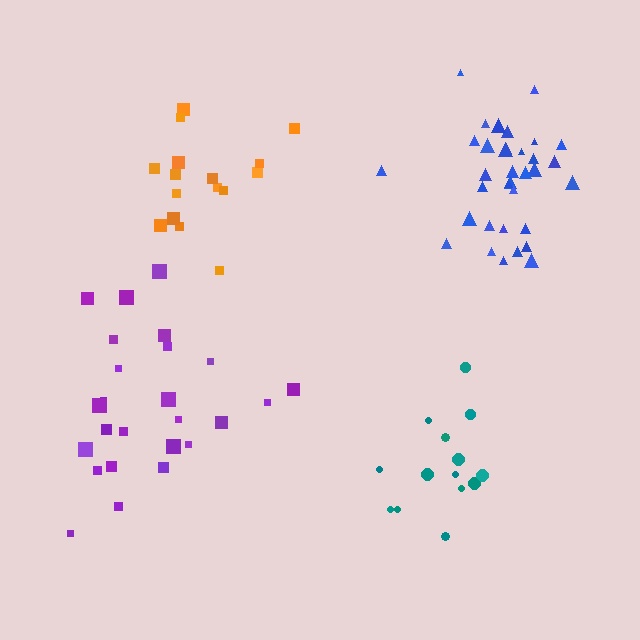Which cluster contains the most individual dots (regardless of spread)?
Blue (34).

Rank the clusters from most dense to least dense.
blue, orange, teal, purple.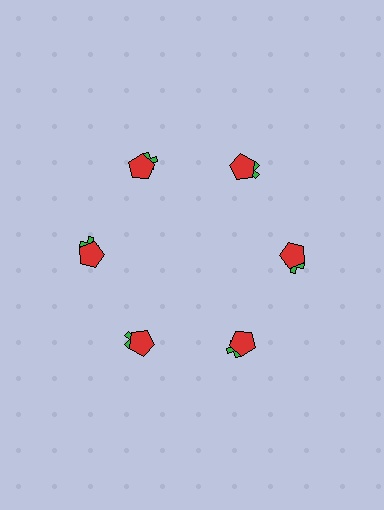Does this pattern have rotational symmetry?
Yes, this pattern has 6-fold rotational symmetry. It looks the same after rotating 60 degrees around the center.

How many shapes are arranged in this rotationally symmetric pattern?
There are 12 shapes, arranged in 6 groups of 2.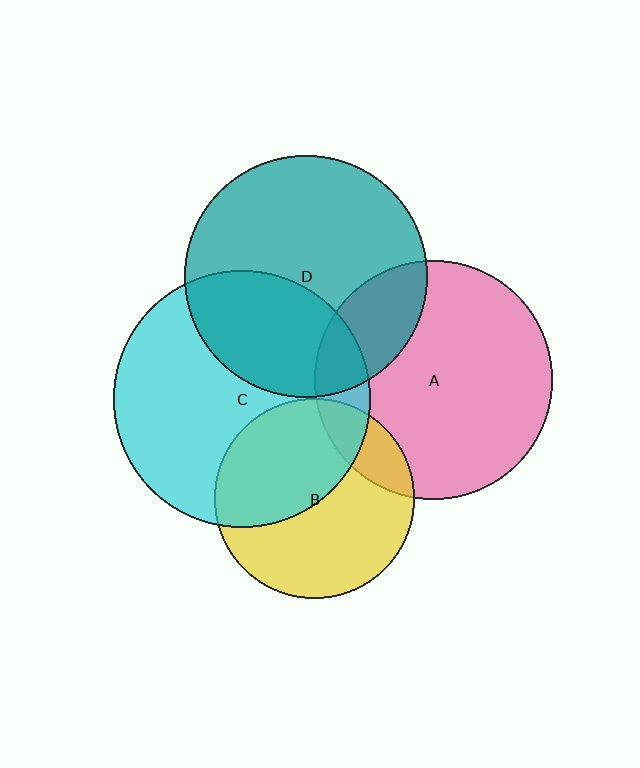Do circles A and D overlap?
Yes.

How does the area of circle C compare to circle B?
Approximately 1.7 times.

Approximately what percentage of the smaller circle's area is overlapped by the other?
Approximately 20%.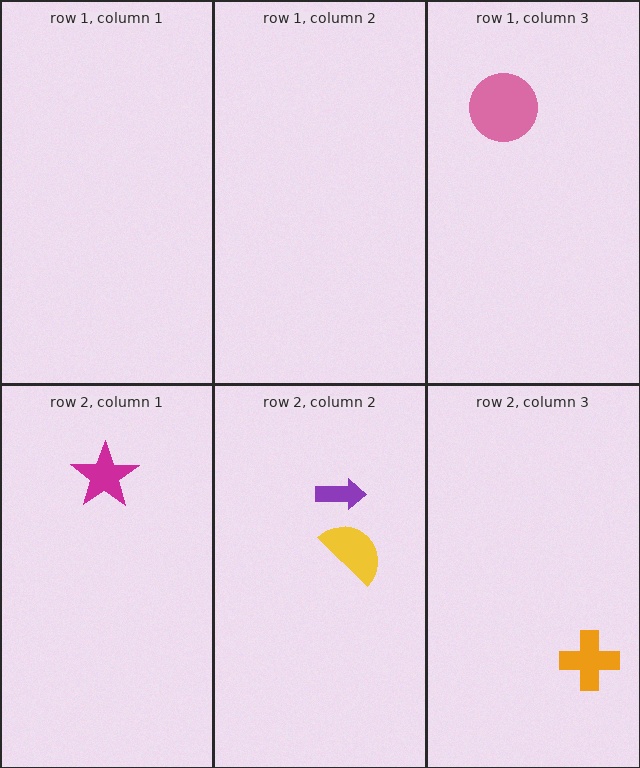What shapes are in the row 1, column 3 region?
The pink circle.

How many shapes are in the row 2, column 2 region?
2.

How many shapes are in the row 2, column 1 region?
1.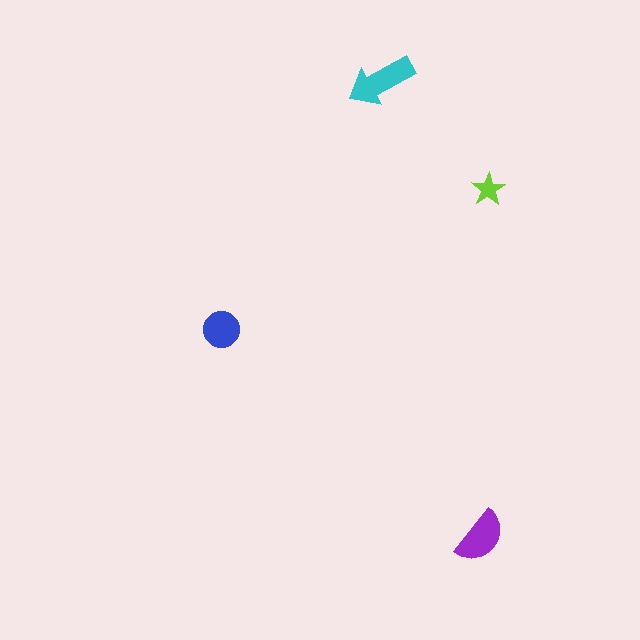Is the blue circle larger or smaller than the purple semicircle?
Smaller.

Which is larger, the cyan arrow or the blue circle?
The cyan arrow.